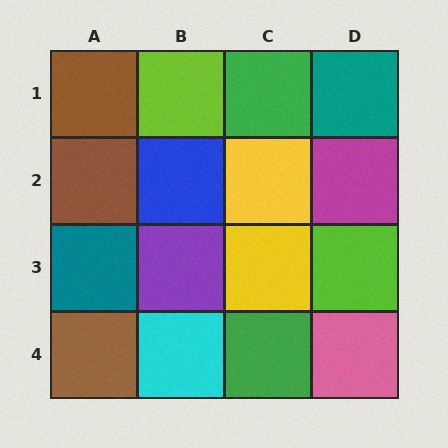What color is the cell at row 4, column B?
Cyan.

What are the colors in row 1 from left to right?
Brown, lime, green, teal.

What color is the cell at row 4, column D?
Pink.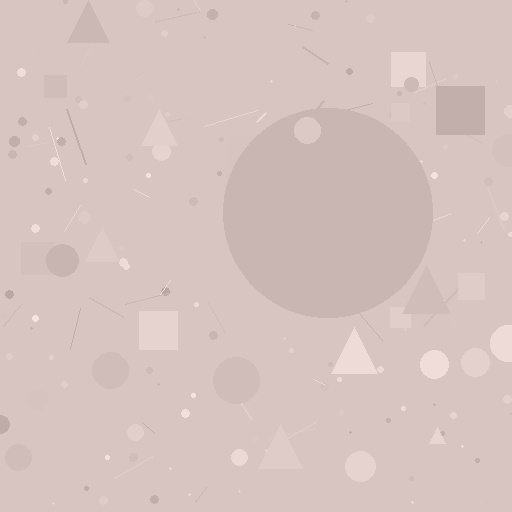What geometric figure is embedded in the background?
A circle is embedded in the background.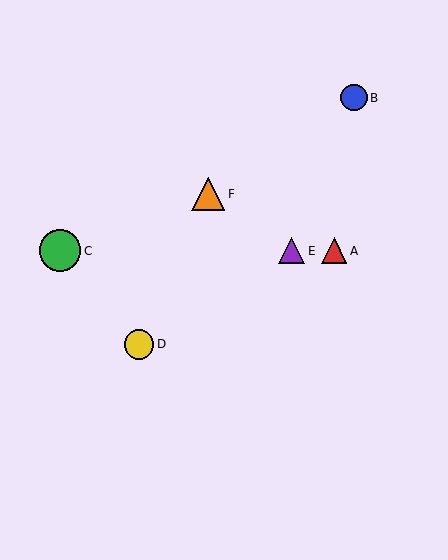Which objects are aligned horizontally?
Objects A, C, E are aligned horizontally.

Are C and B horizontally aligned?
No, C is at y≈251 and B is at y≈98.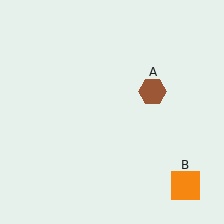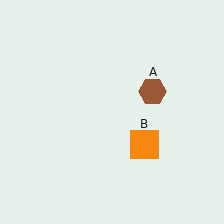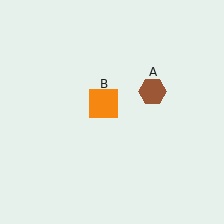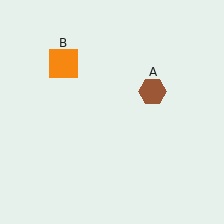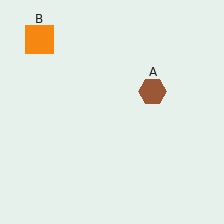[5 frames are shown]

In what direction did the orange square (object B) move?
The orange square (object B) moved up and to the left.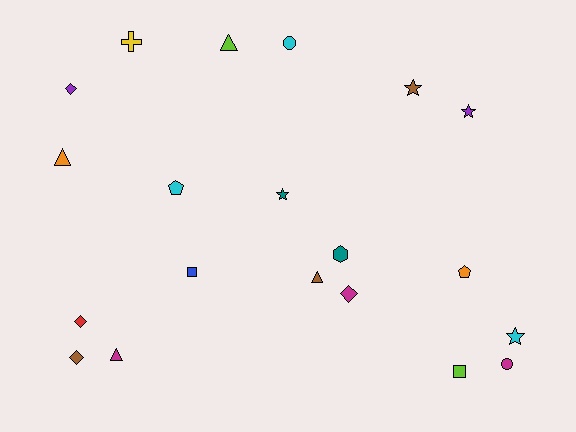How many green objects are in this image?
There are no green objects.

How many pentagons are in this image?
There are 2 pentagons.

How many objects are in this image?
There are 20 objects.